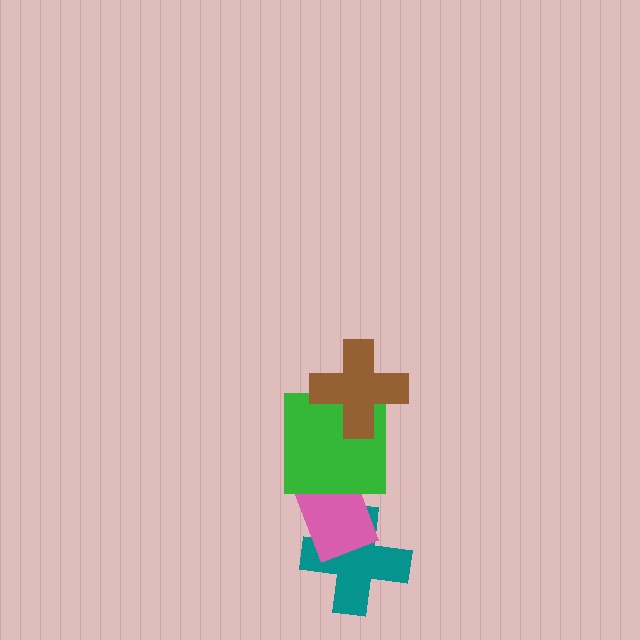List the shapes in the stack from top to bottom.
From top to bottom: the brown cross, the green square, the pink rectangle, the teal cross.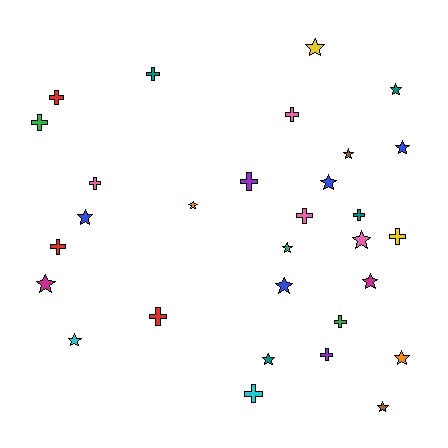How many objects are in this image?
There are 30 objects.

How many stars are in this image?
There are 16 stars.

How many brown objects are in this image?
There are 2 brown objects.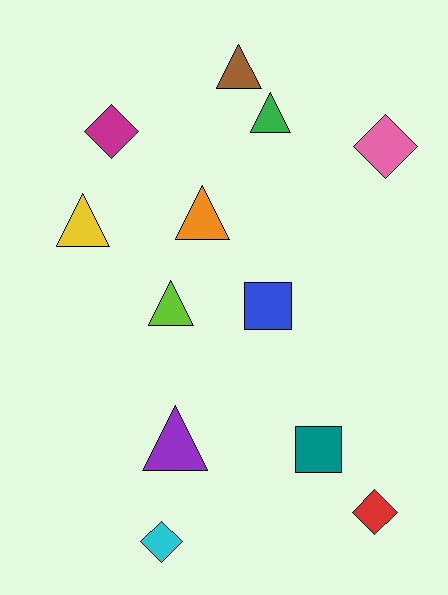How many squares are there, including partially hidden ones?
There are 2 squares.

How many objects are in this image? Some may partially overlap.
There are 12 objects.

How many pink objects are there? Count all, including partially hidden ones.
There is 1 pink object.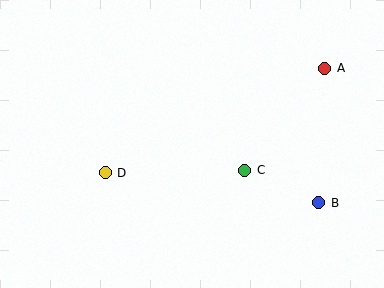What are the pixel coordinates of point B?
Point B is at (319, 203).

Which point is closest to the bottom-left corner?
Point D is closest to the bottom-left corner.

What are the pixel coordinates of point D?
Point D is at (105, 173).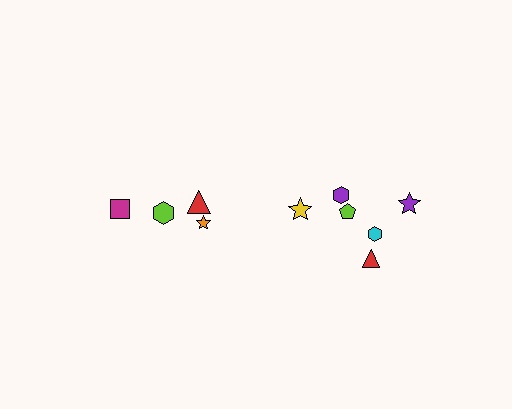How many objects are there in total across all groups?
There are 10 objects.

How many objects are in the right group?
There are 6 objects.